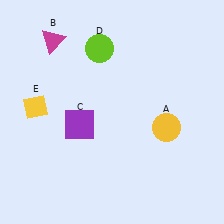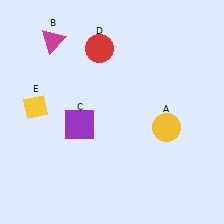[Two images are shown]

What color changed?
The circle (D) changed from lime in Image 1 to red in Image 2.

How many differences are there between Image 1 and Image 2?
There is 1 difference between the two images.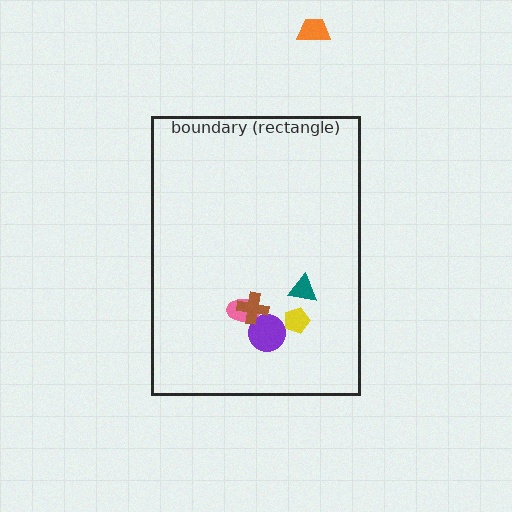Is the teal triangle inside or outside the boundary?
Inside.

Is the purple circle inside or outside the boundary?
Inside.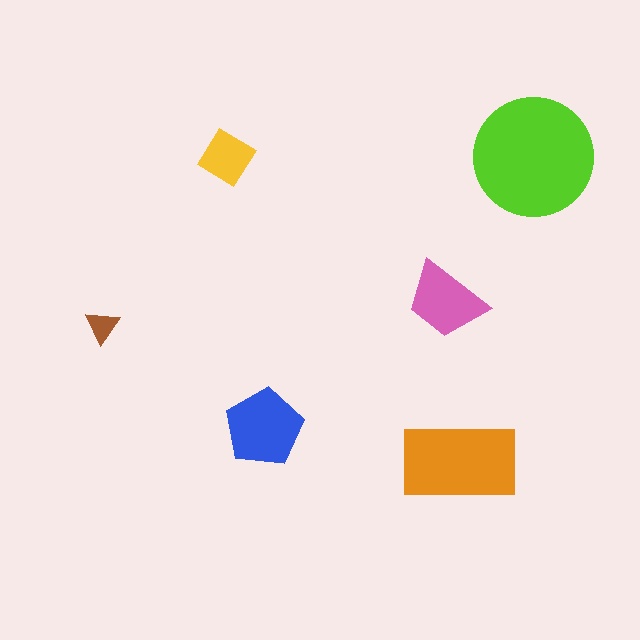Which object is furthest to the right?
The lime circle is rightmost.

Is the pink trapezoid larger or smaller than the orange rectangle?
Smaller.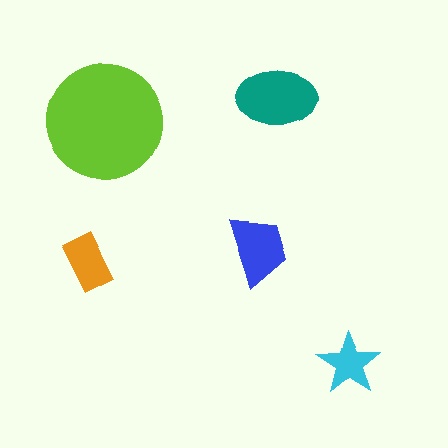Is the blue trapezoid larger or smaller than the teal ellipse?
Smaller.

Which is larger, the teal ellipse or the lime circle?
The lime circle.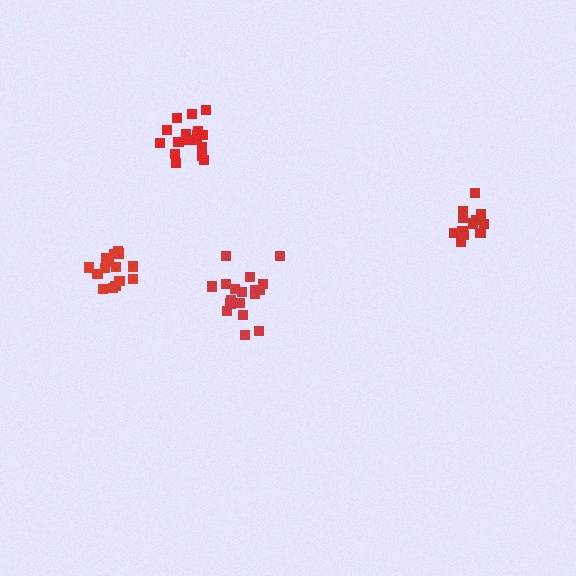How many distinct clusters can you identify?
There are 4 distinct clusters.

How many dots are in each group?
Group 1: 18 dots, Group 2: 12 dots, Group 3: 15 dots, Group 4: 18 dots (63 total).